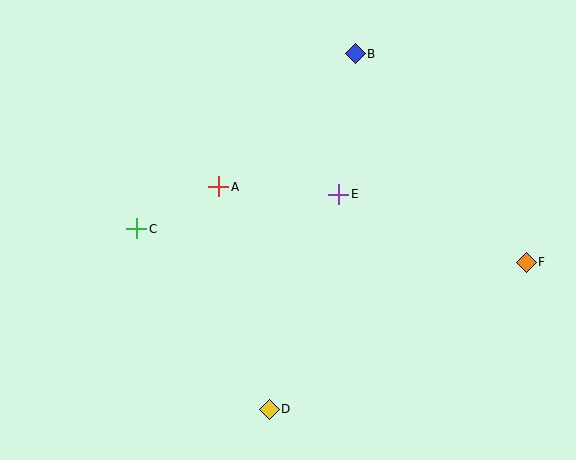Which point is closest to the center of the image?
Point E at (339, 194) is closest to the center.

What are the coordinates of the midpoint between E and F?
The midpoint between E and F is at (433, 228).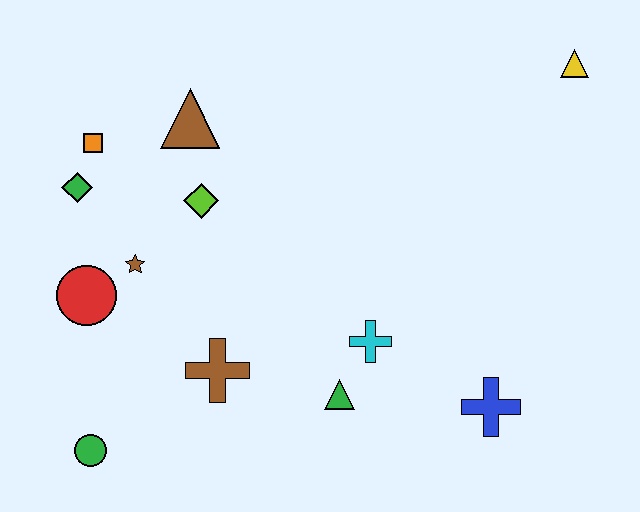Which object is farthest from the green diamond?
The yellow triangle is farthest from the green diamond.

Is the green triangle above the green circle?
Yes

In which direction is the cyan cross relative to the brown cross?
The cyan cross is to the right of the brown cross.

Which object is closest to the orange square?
The green diamond is closest to the orange square.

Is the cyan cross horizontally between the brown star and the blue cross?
Yes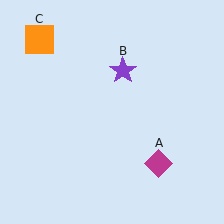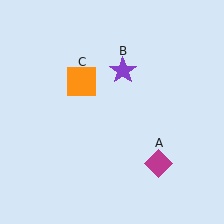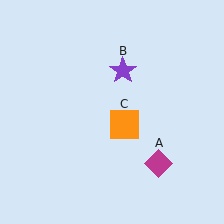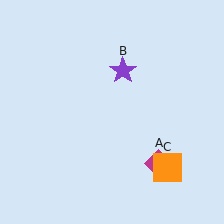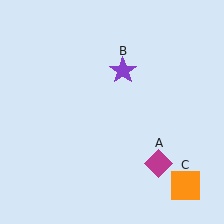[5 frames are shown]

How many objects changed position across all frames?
1 object changed position: orange square (object C).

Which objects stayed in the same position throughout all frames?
Magenta diamond (object A) and purple star (object B) remained stationary.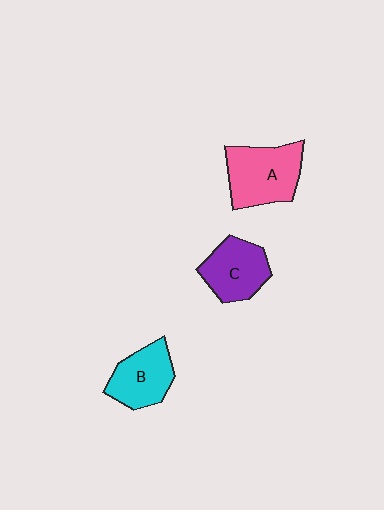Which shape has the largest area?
Shape A (pink).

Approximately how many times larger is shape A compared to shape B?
Approximately 1.3 times.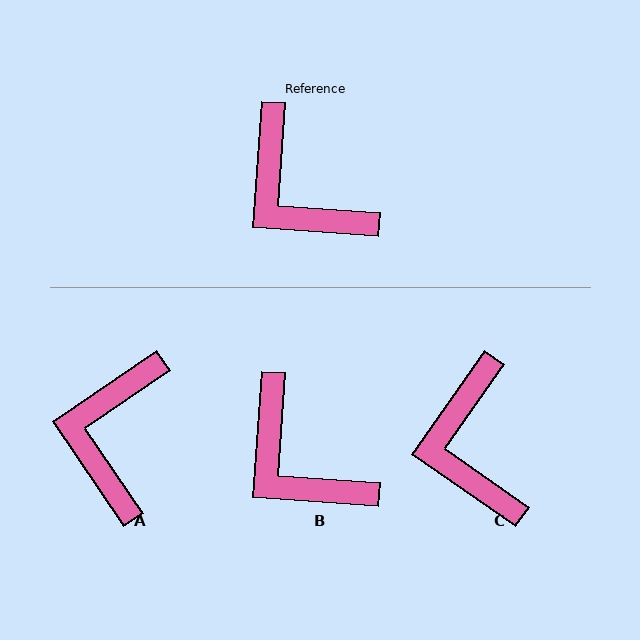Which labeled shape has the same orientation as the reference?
B.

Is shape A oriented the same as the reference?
No, it is off by about 52 degrees.